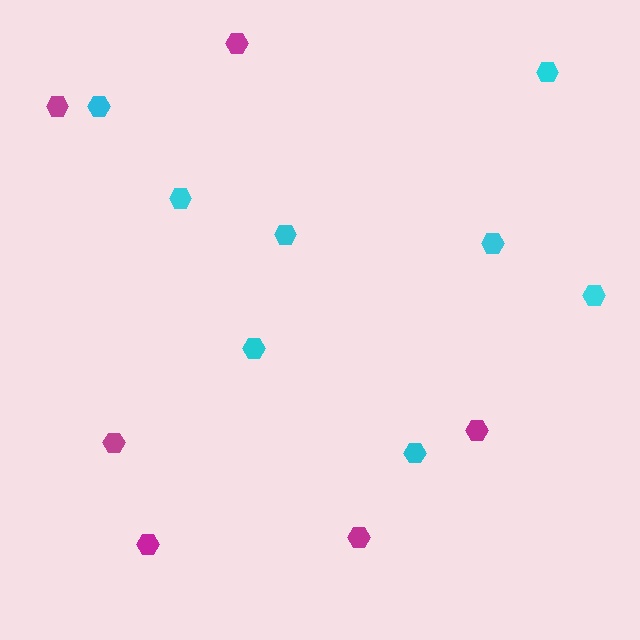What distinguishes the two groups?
There are 2 groups: one group of magenta hexagons (6) and one group of cyan hexagons (8).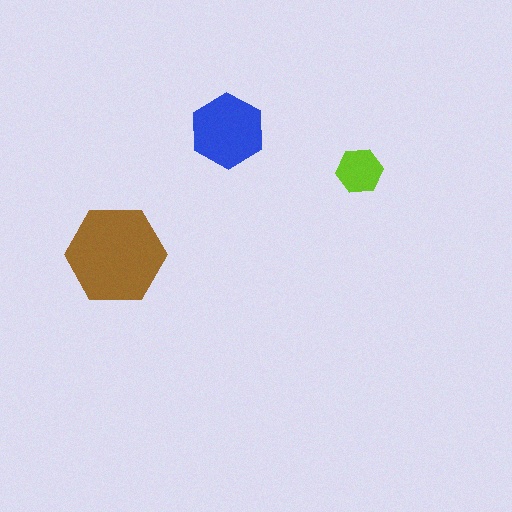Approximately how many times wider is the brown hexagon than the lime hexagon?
About 2 times wider.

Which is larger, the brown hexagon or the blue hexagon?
The brown one.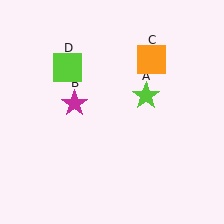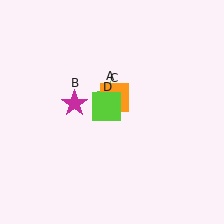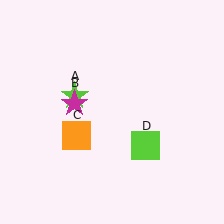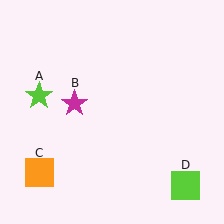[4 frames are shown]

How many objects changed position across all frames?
3 objects changed position: lime star (object A), orange square (object C), lime square (object D).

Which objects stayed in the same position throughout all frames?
Magenta star (object B) remained stationary.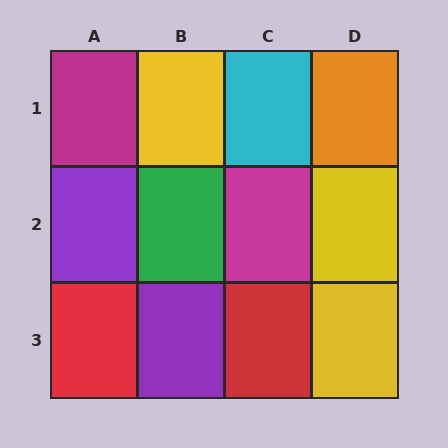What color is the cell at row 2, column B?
Green.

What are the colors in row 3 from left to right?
Red, purple, red, yellow.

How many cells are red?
2 cells are red.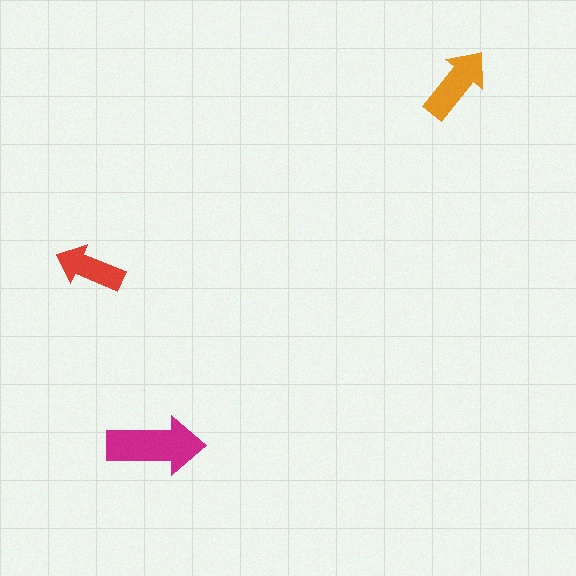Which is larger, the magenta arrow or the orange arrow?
The magenta one.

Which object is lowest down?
The magenta arrow is bottommost.